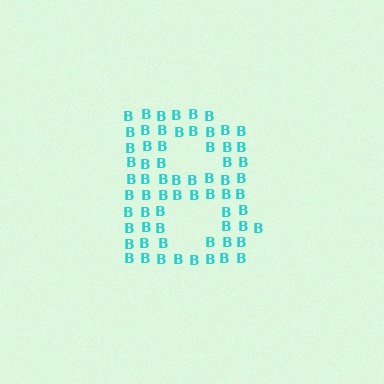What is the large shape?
The large shape is the letter B.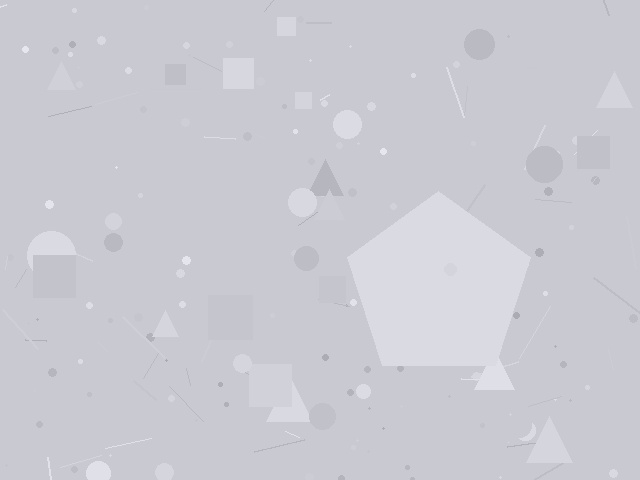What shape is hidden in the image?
A pentagon is hidden in the image.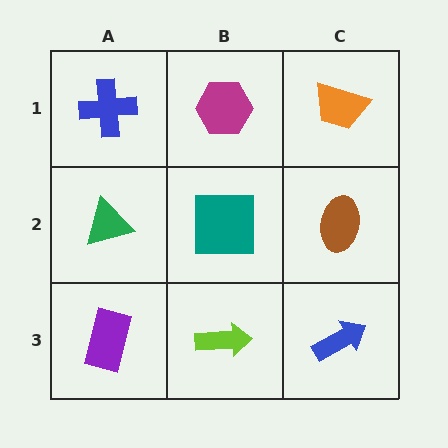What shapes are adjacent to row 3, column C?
A brown ellipse (row 2, column C), a lime arrow (row 3, column B).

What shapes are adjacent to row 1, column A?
A green triangle (row 2, column A), a magenta hexagon (row 1, column B).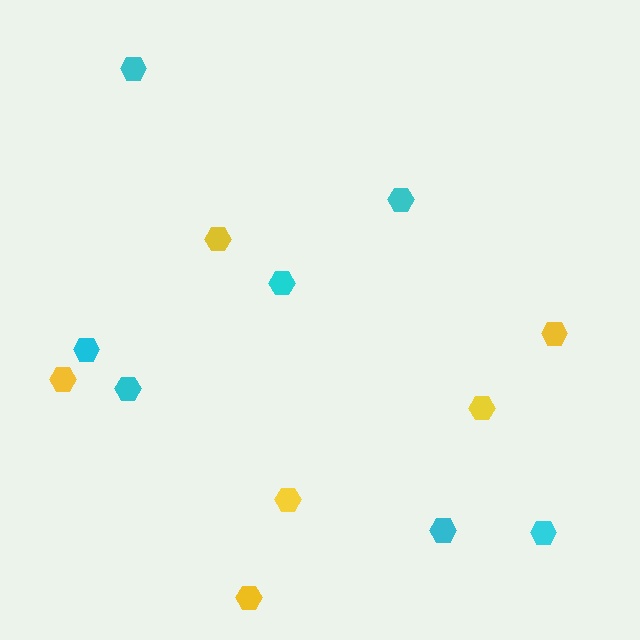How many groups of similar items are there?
There are 2 groups: one group of cyan hexagons (7) and one group of yellow hexagons (6).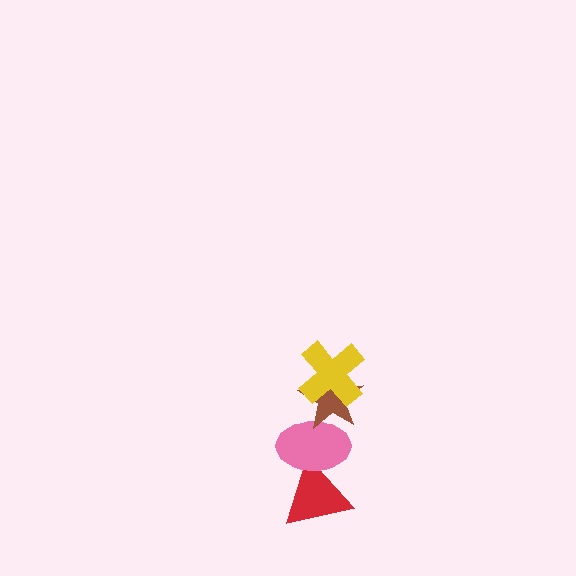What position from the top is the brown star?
The brown star is 2nd from the top.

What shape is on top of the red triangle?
The pink ellipse is on top of the red triangle.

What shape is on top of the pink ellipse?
The brown star is on top of the pink ellipse.